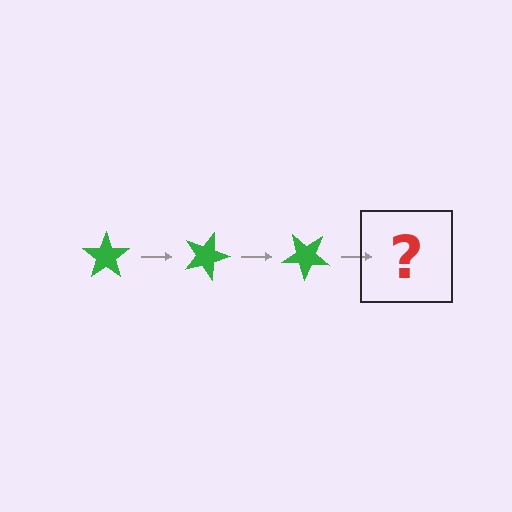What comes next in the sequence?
The next element should be a green star rotated 60 degrees.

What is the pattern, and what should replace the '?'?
The pattern is that the star rotates 20 degrees each step. The '?' should be a green star rotated 60 degrees.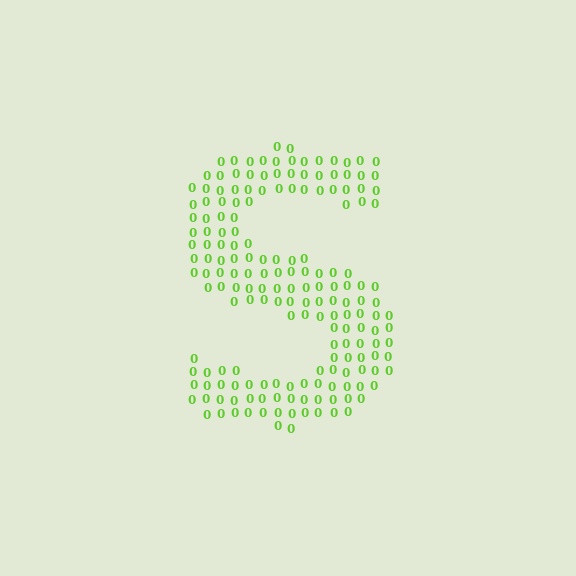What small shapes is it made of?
It is made of small digit 0's.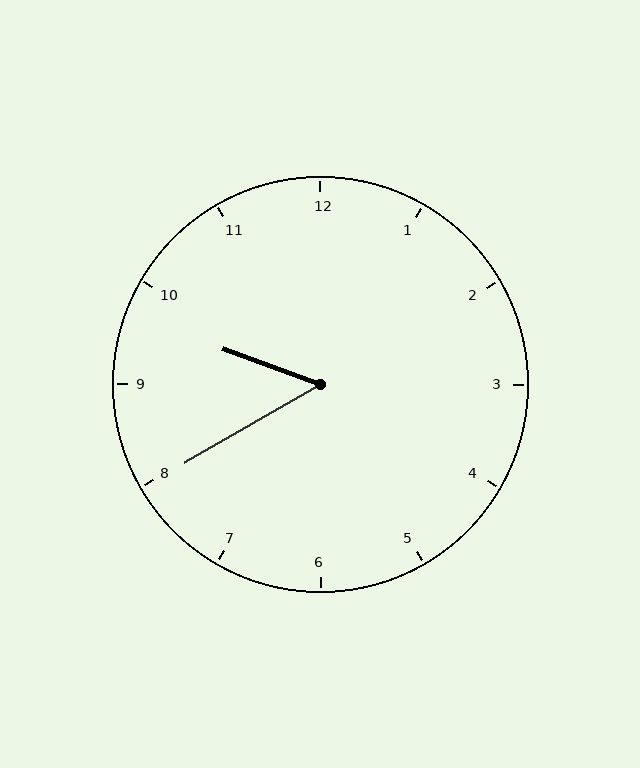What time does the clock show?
9:40.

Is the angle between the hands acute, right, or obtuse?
It is acute.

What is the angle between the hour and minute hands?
Approximately 50 degrees.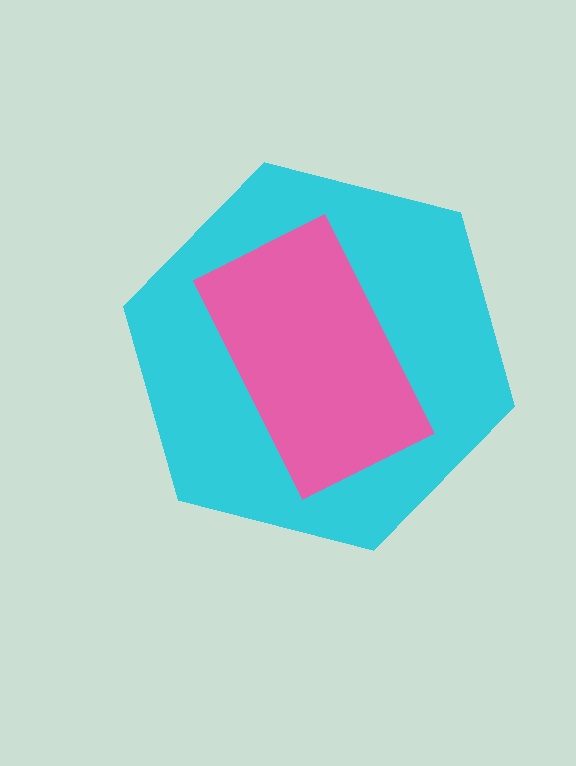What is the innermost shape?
The pink rectangle.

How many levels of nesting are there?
2.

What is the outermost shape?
The cyan hexagon.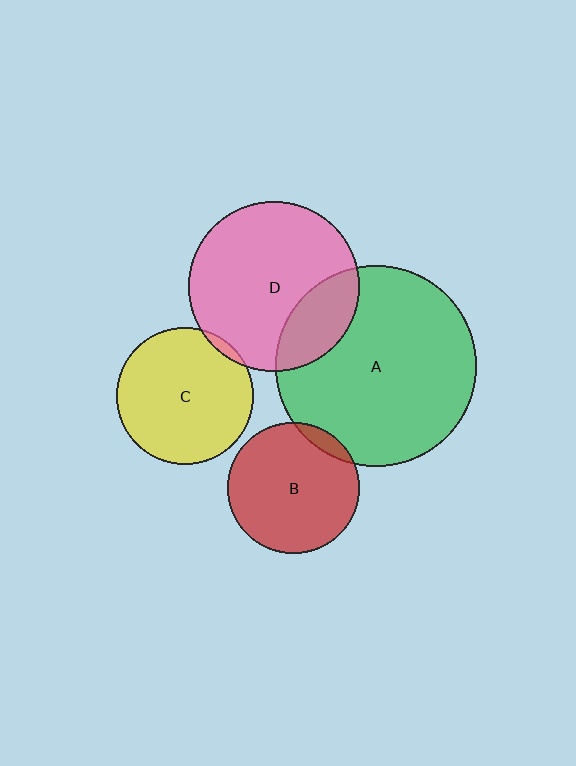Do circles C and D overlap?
Yes.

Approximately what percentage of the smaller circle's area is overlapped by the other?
Approximately 5%.